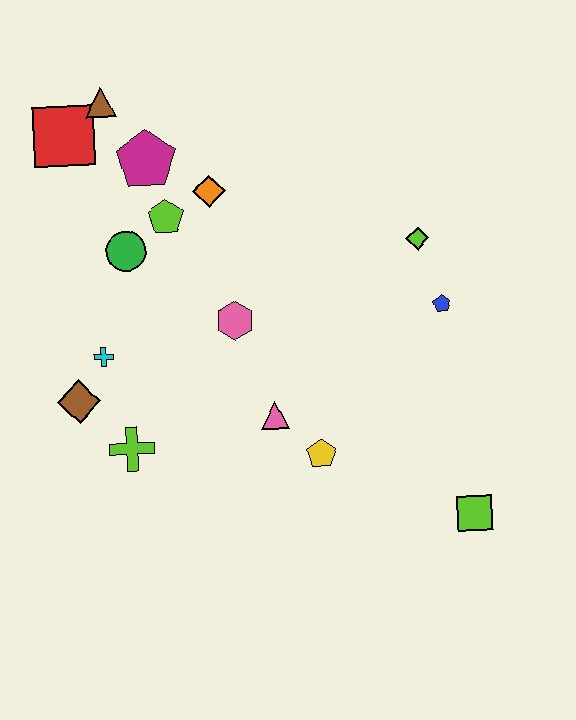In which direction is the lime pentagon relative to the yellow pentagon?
The lime pentagon is above the yellow pentagon.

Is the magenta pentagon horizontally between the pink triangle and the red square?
Yes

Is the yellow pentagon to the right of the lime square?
No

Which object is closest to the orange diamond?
The lime pentagon is closest to the orange diamond.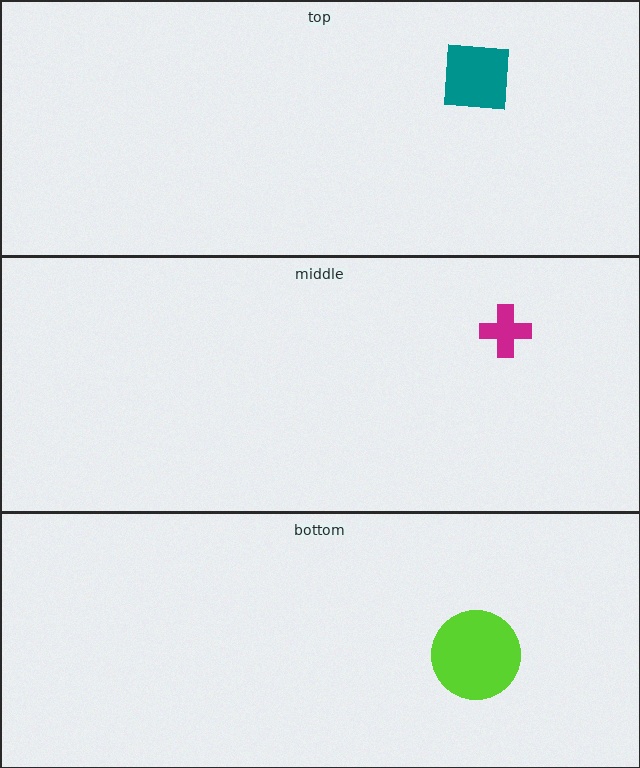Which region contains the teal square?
The top region.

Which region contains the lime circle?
The bottom region.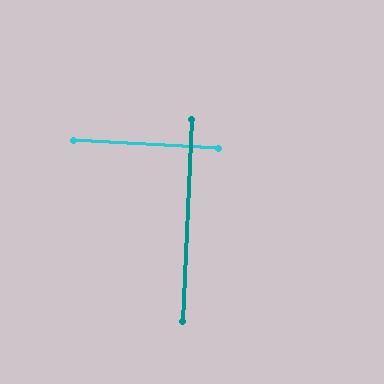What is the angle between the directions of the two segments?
Approximately 89 degrees.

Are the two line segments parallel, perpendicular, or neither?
Perpendicular — they meet at approximately 89°.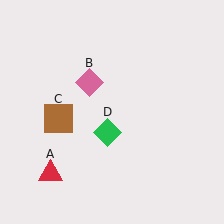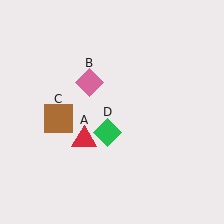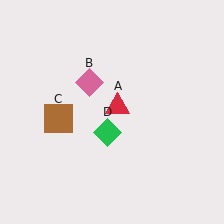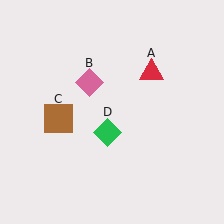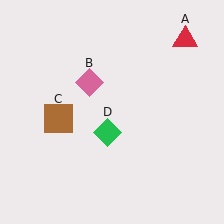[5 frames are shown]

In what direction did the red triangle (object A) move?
The red triangle (object A) moved up and to the right.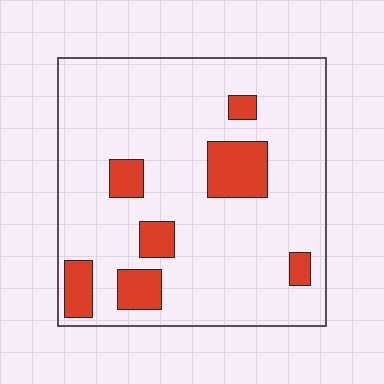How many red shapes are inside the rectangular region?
7.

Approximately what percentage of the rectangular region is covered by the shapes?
Approximately 15%.